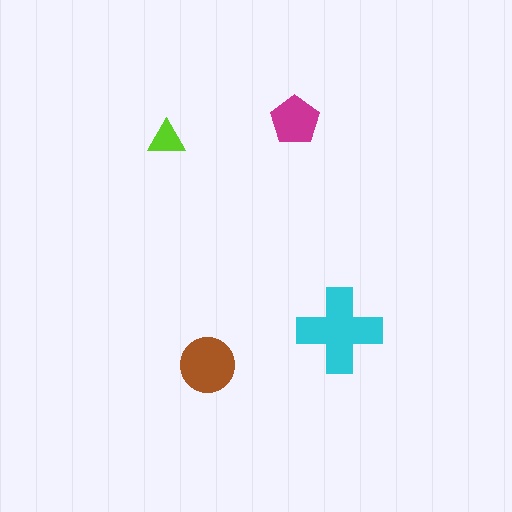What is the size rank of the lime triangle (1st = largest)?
4th.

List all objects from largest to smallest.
The cyan cross, the brown circle, the magenta pentagon, the lime triangle.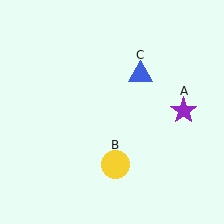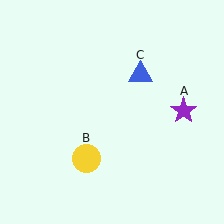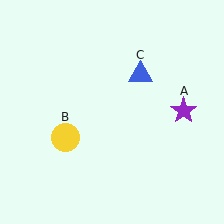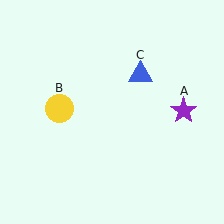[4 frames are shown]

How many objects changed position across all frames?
1 object changed position: yellow circle (object B).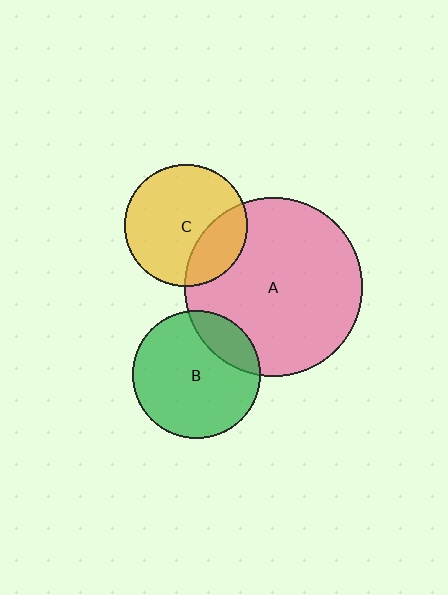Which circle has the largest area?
Circle A (pink).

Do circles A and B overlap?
Yes.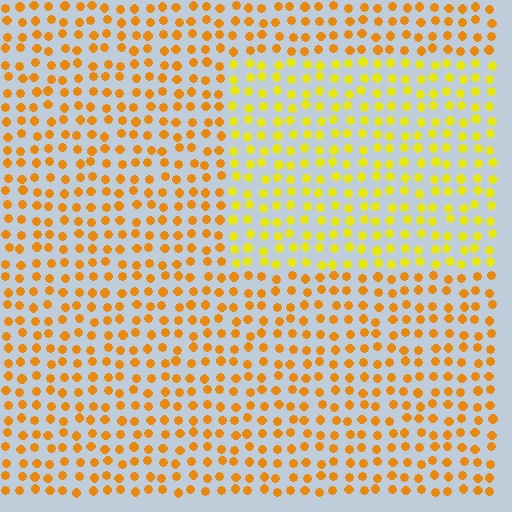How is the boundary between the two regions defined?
The boundary is defined purely by a slight shift in hue (about 27 degrees). Spacing, size, and orientation are identical on both sides.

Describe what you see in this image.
The image is filled with small orange elements in a uniform arrangement. A rectangle-shaped region is visible where the elements are tinted to a slightly different hue, forming a subtle color boundary.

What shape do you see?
I see a rectangle.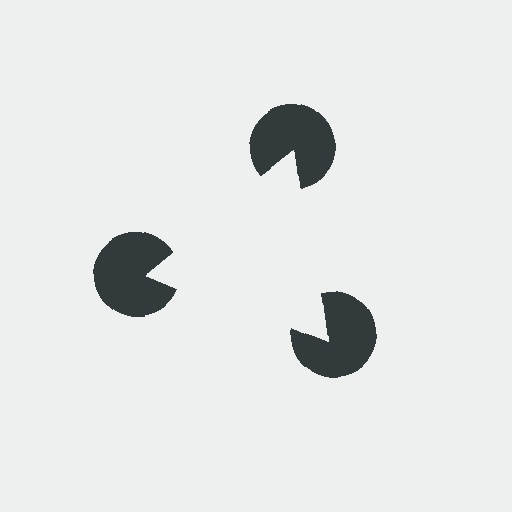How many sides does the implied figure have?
3 sides.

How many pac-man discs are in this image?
There are 3 — one at each vertex of the illusory triangle.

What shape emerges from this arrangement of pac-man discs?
An illusory triangle — its edges are inferred from the aligned wedge cuts in the pac-man discs, not physically drawn.